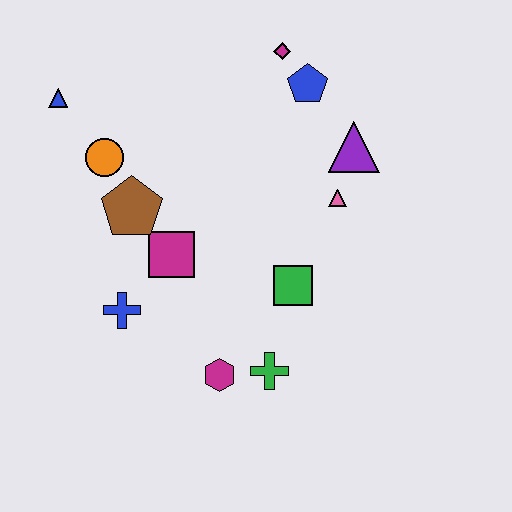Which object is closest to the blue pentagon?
The magenta diamond is closest to the blue pentagon.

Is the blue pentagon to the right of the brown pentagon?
Yes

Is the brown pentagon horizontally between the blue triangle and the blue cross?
No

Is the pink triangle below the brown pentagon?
No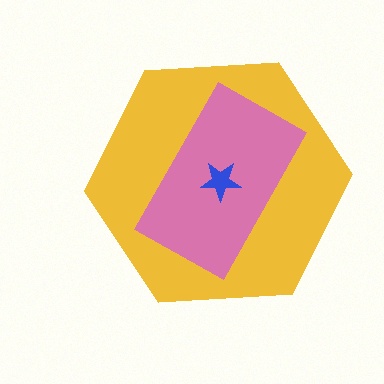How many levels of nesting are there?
3.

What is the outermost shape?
The yellow hexagon.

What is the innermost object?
The blue star.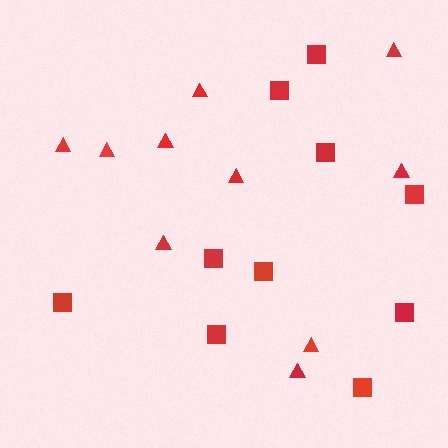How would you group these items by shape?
There are 2 groups: one group of triangles (10) and one group of squares (10).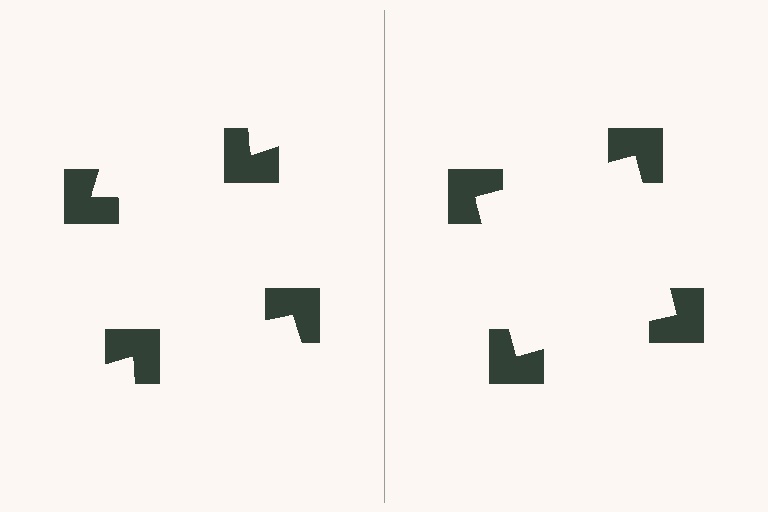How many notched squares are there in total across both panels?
8 — 4 on each side.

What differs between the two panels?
The notched squares are positioned identically on both sides; only the wedge orientations differ. On the right they align to a square; on the left they are misaligned.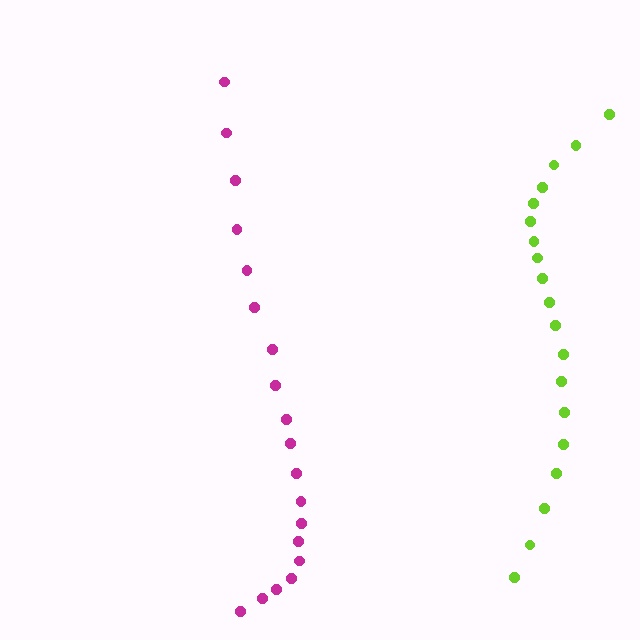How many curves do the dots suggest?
There are 2 distinct paths.